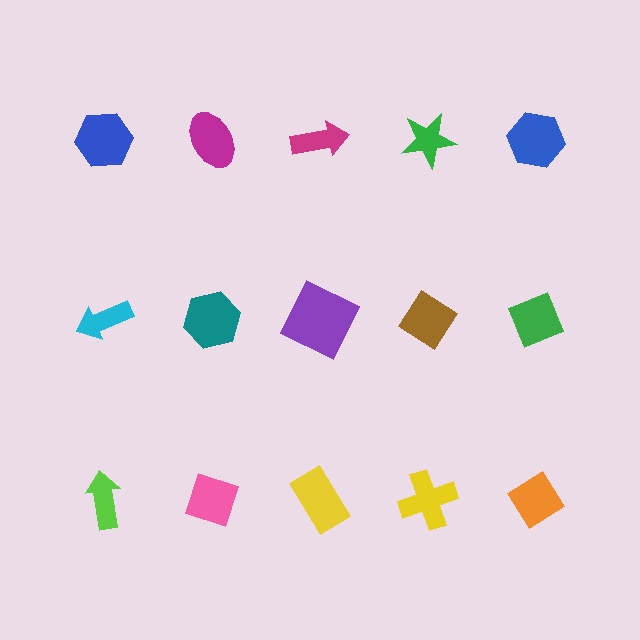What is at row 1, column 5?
A blue hexagon.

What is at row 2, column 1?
A cyan arrow.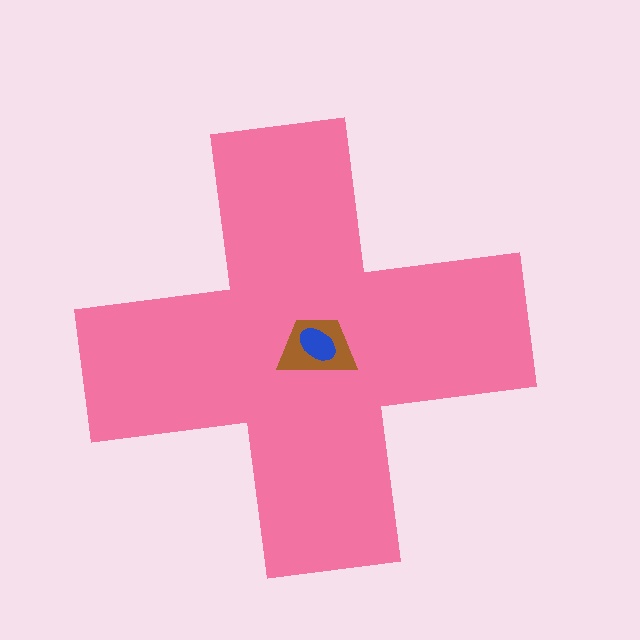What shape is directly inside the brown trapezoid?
The blue ellipse.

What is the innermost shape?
The blue ellipse.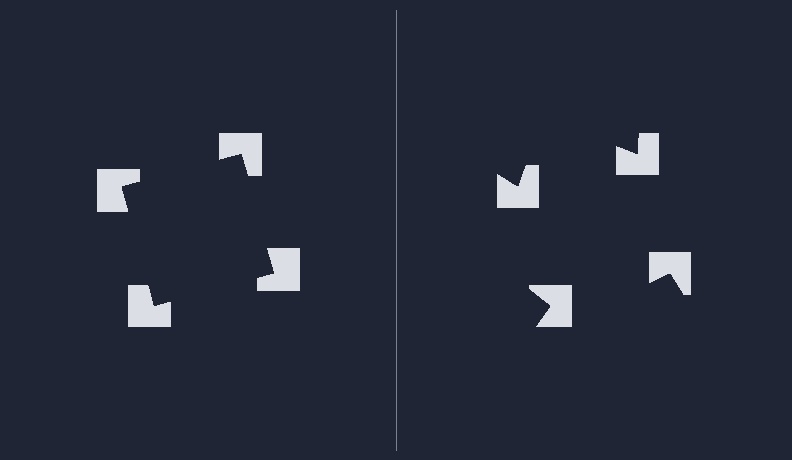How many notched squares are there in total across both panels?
8 — 4 on each side.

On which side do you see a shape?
An illusory square appears on the left side. On the right side the wedge cuts are rotated, so no coherent shape forms.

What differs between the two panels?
The notched squares are positioned identically on both sides; only the wedge orientations differ. On the left they align to a square; on the right they are misaligned.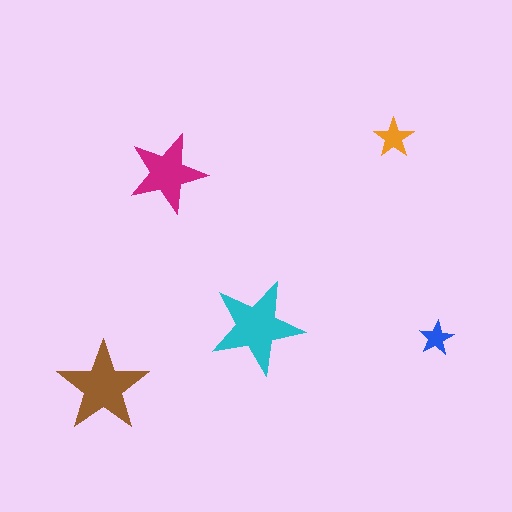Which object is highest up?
The orange star is topmost.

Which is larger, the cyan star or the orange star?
The cyan one.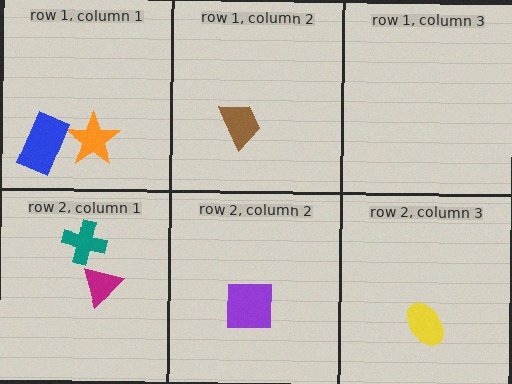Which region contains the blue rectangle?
The row 1, column 1 region.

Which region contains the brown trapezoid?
The row 1, column 2 region.